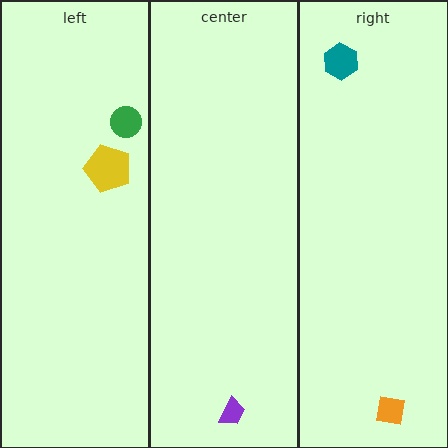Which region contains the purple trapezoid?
The center region.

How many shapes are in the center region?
1.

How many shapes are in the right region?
2.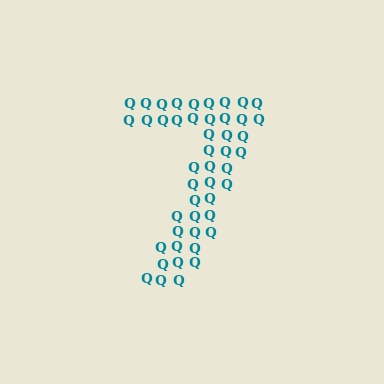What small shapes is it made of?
It is made of small letter Q's.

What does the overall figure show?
The overall figure shows the digit 7.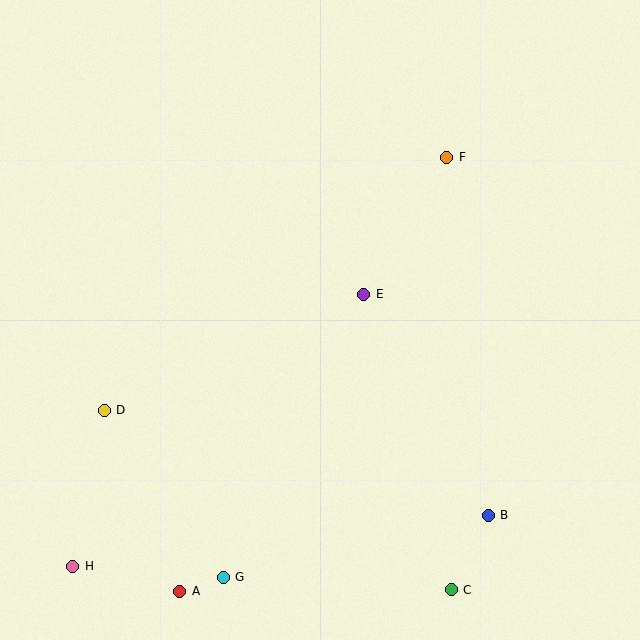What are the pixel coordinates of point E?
Point E is at (364, 294).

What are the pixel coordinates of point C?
Point C is at (451, 590).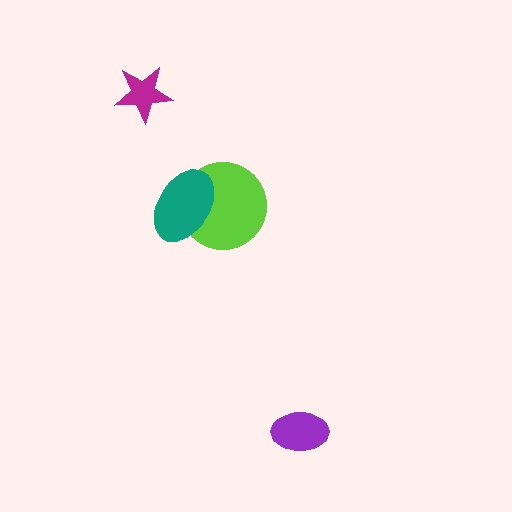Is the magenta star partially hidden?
No, no other shape covers it.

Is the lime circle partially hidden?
Yes, it is partially covered by another shape.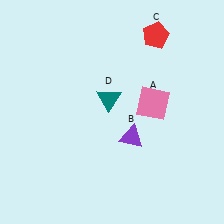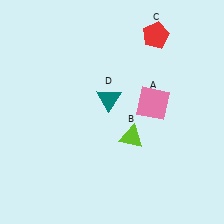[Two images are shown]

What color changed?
The triangle (B) changed from purple in Image 1 to lime in Image 2.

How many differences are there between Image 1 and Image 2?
There is 1 difference between the two images.